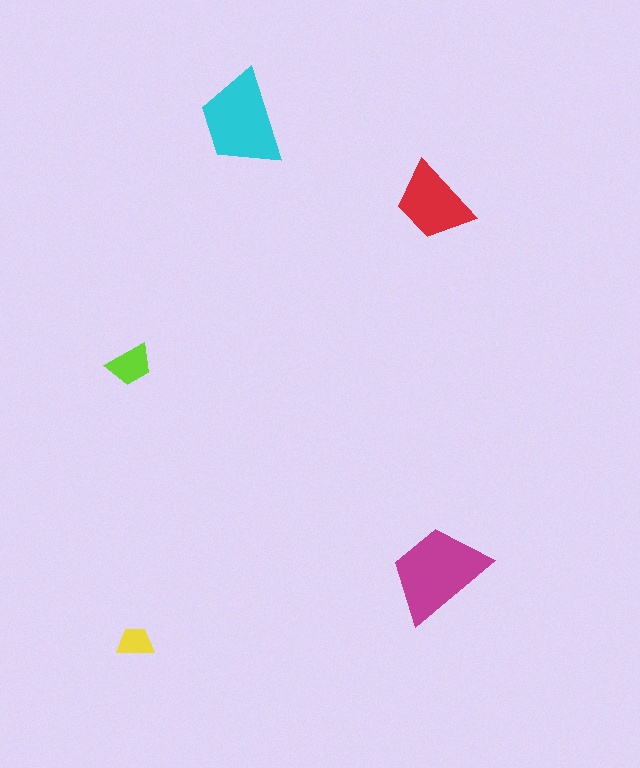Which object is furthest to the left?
The lime trapezoid is leftmost.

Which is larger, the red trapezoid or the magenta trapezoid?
The magenta one.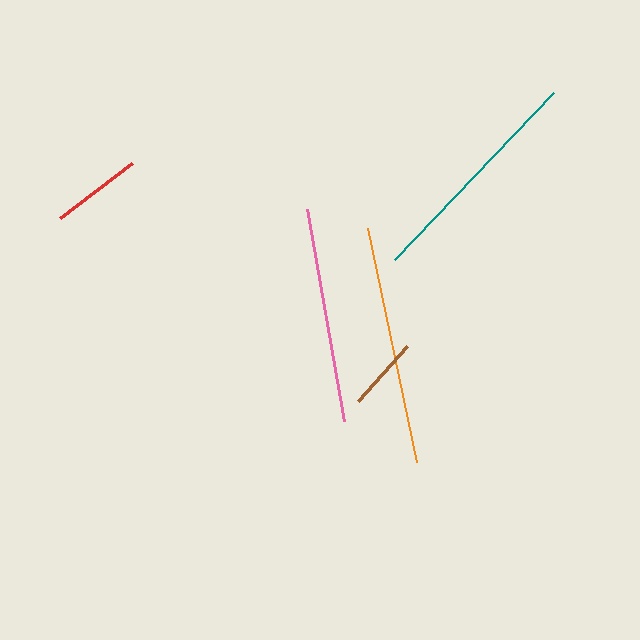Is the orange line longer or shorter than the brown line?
The orange line is longer than the brown line.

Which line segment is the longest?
The orange line is the longest at approximately 239 pixels.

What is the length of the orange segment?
The orange segment is approximately 239 pixels long.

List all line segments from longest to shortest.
From longest to shortest: orange, teal, pink, red, brown.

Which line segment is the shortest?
The brown line is the shortest at approximately 73 pixels.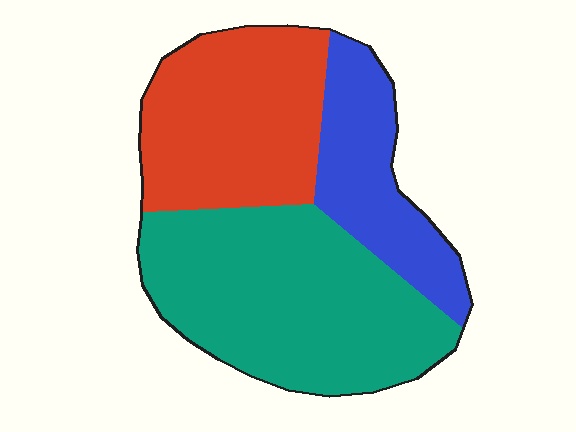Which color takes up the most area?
Teal, at roughly 45%.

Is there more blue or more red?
Red.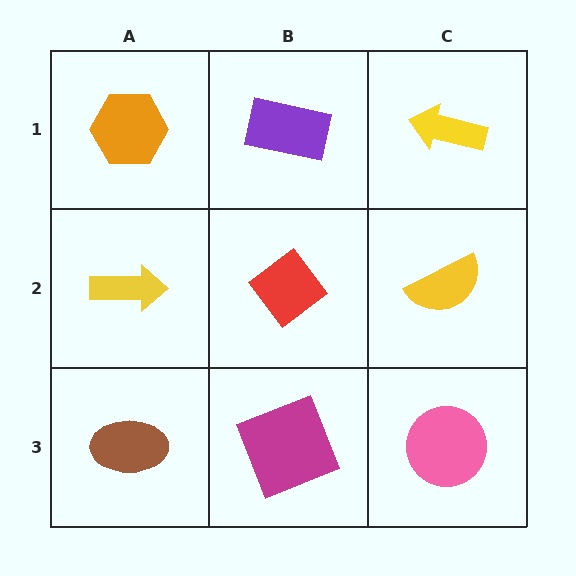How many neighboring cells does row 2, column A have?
3.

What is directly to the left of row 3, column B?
A brown ellipse.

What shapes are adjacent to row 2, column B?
A purple rectangle (row 1, column B), a magenta square (row 3, column B), a yellow arrow (row 2, column A), a yellow semicircle (row 2, column C).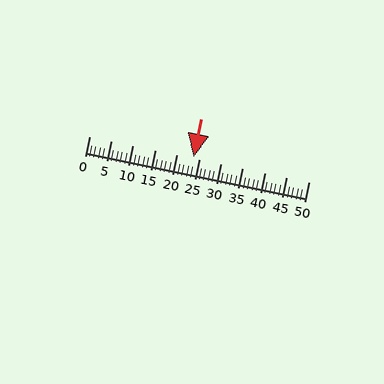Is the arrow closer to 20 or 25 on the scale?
The arrow is closer to 25.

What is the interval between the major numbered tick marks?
The major tick marks are spaced 5 units apart.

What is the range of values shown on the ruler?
The ruler shows values from 0 to 50.